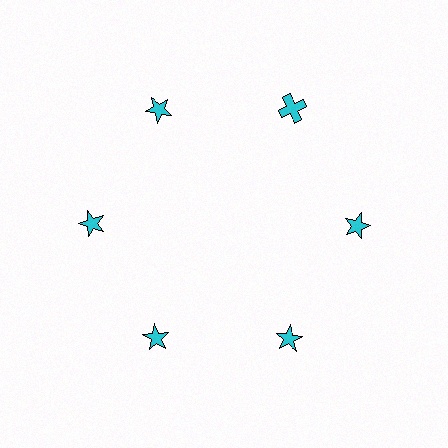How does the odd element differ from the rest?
It has a different shape: cross instead of star.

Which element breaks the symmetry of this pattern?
The cyan cross at roughly the 1 o'clock position breaks the symmetry. All other shapes are cyan stars.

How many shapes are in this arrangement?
There are 6 shapes arranged in a ring pattern.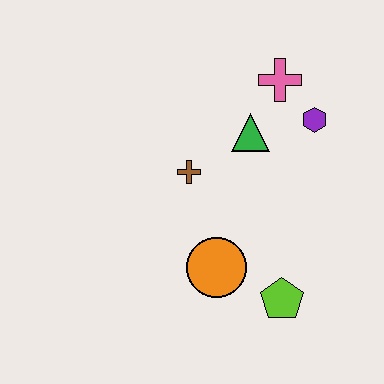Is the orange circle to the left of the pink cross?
Yes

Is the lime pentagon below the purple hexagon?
Yes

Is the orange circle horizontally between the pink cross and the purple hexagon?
No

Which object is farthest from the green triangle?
The lime pentagon is farthest from the green triangle.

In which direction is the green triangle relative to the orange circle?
The green triangle is above the orange circle.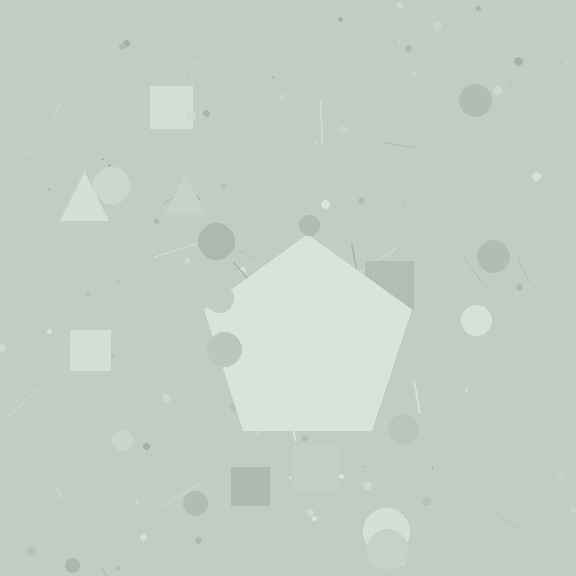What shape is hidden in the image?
A pentagon is hidden in the image.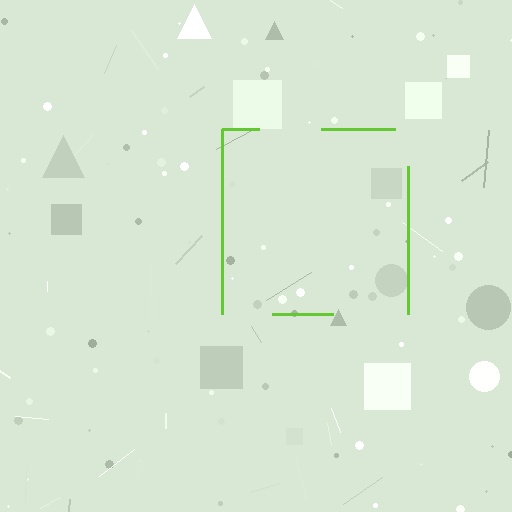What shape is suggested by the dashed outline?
The dashed outline suggests a square.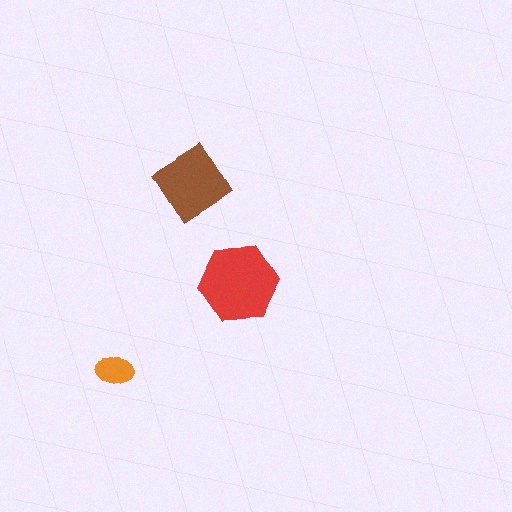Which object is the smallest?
The orange ellipse.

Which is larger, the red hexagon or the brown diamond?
The red hexagon.